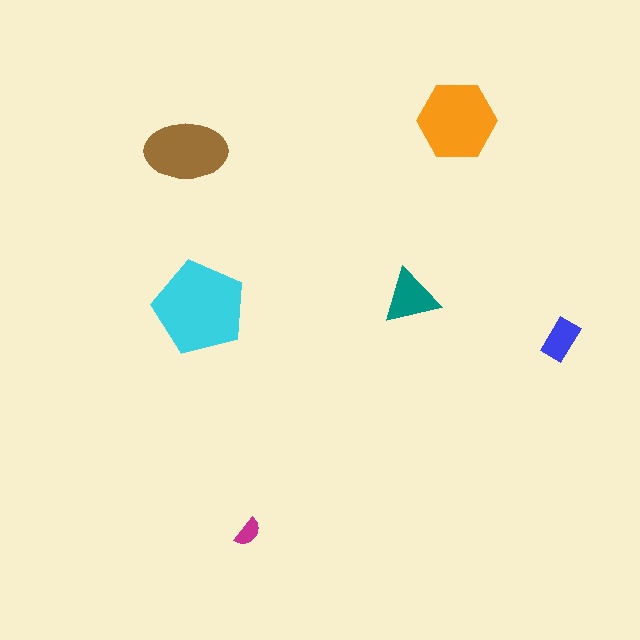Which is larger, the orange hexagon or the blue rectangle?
The orange hexagon.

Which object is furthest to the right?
The blue rectangle is rightmost.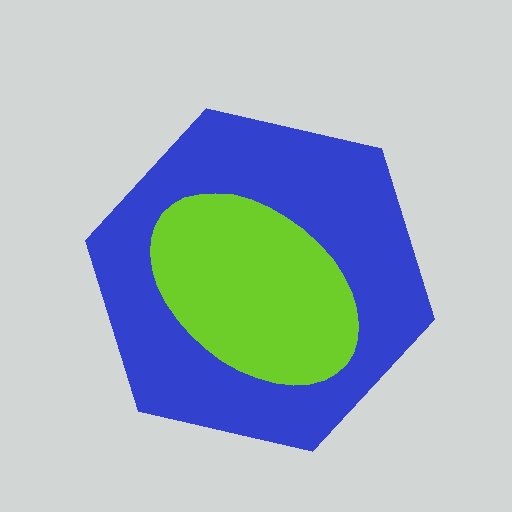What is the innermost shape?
The lime ellipse.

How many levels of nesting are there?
2.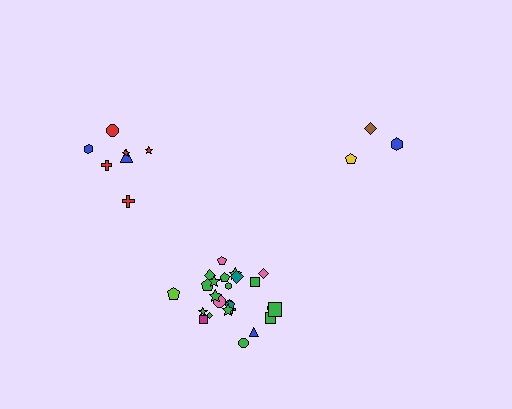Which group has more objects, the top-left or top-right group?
The top-left group.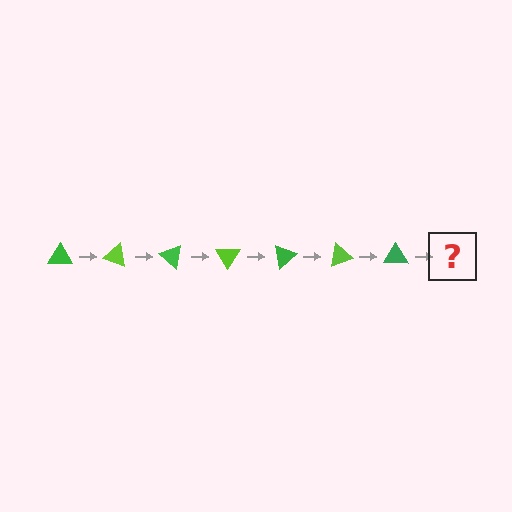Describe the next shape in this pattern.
It should be a lime triangle, rotated 140 degrees from the start.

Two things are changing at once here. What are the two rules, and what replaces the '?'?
The two rules are that it rotates 20 degrees each step and the color cycles through green and lime. The '?' should be a lime triangle, rotated 140 degrees from the start.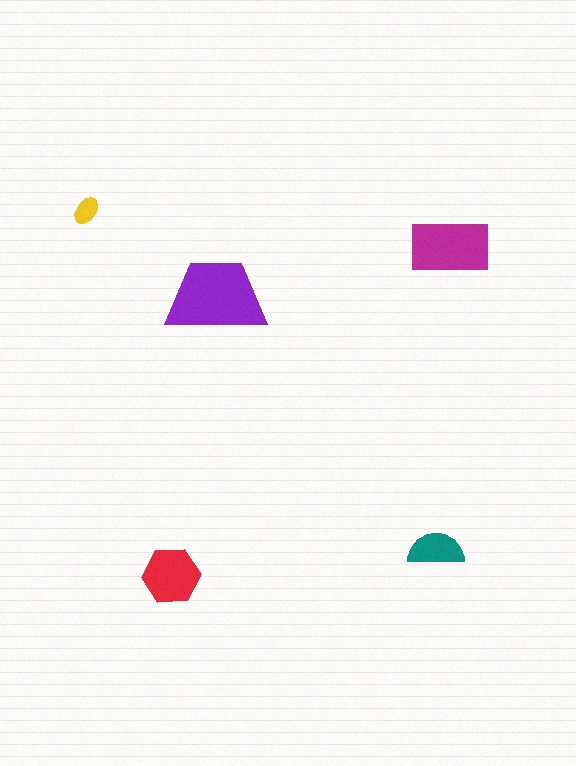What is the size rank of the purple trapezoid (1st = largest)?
1st.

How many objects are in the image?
There are 5 objects in the image.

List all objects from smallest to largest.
The yellow ellipse, the teal semicircle, the red hexagon, the magenta rectangle, the purple trapezoid.